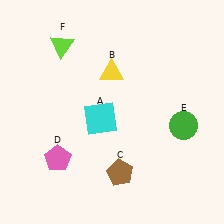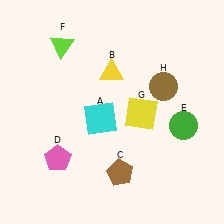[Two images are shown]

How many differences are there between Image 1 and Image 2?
There are 2 differences between the two images.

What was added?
A yellow square (G), a brown circle (H) were added in Image 2.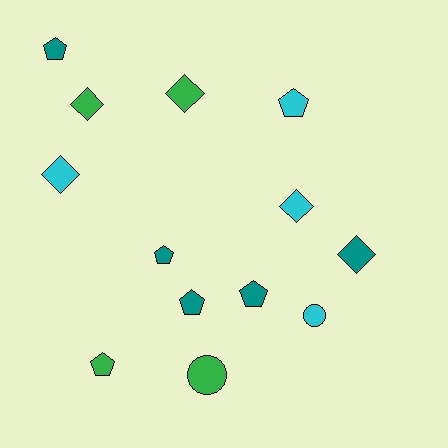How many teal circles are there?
There are no teal circles.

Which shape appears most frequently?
Pentagon, with 6 objects.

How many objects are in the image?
There are 13 objects.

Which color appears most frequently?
Teal, with 5 objects.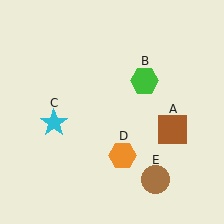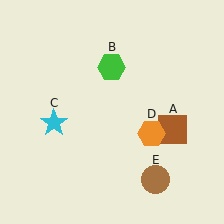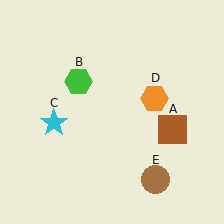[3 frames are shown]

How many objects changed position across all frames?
2 objects changed position: green hexagon (object B), orange hexagon (object D).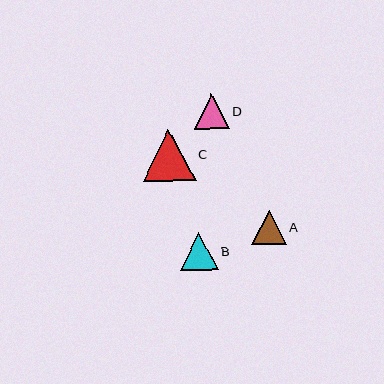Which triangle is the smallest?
Triangle A is the smallest with a size of approximately 34 pixels.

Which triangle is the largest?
Triangle C is the largest with a size of approximately 53 pixels.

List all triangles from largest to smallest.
From largest to smallest: C, B, D, A.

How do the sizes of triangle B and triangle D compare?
Triangle B and triangle D are approximately the same size.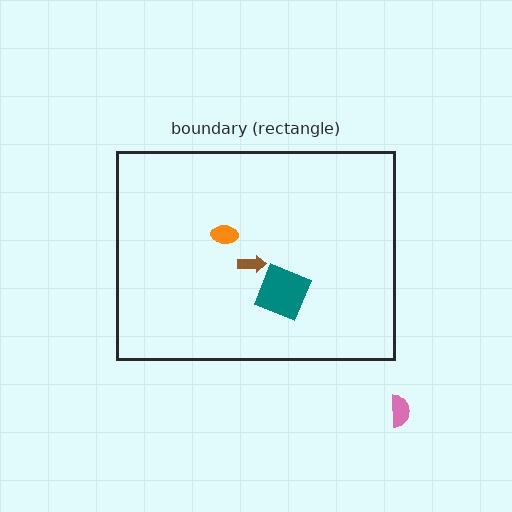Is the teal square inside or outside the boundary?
Inside.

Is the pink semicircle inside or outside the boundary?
Outside.